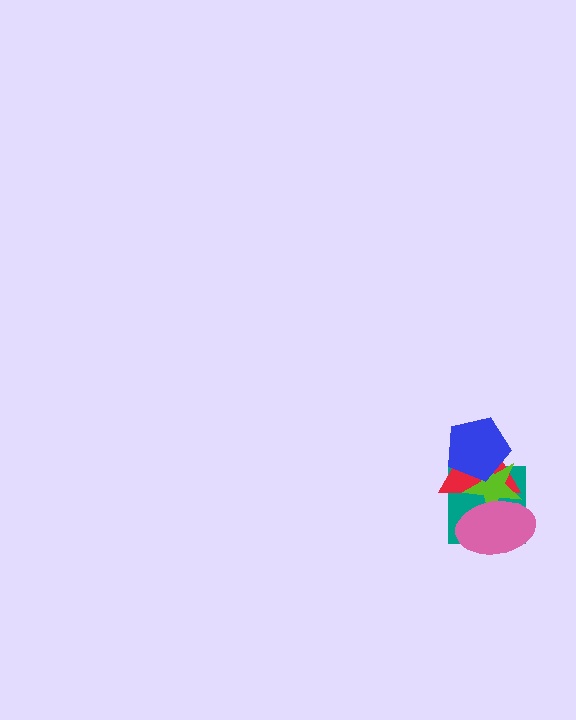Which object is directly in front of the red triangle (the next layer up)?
The lime star is directly in front of the red triangle.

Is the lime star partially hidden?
Yes, it is partially covered by another shape.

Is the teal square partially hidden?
Yes, it is partially covered by another shape.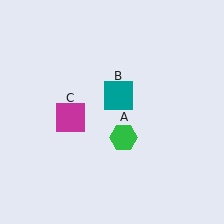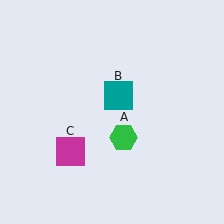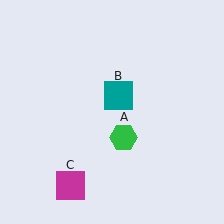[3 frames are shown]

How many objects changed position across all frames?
1 object changed position: magenta square (object C).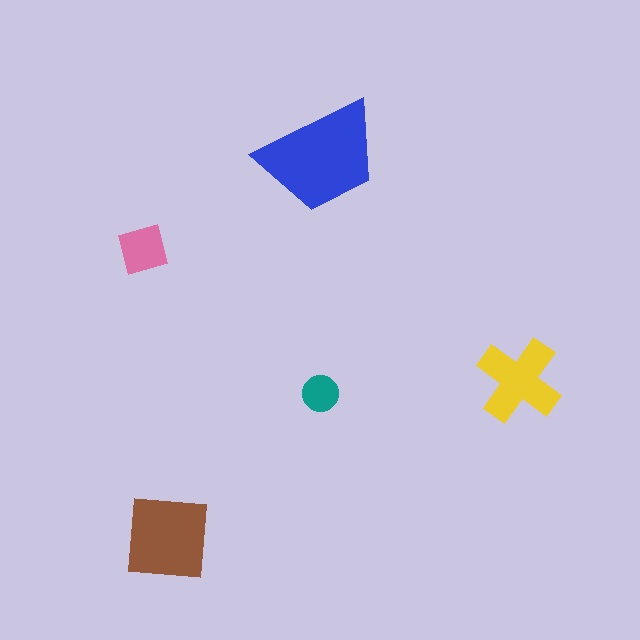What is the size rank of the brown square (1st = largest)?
2nd.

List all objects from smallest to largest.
The teal circle, the pink diamond, the yellow cross, the brown square, the blue trapezoid.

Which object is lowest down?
The brown square is bottommost.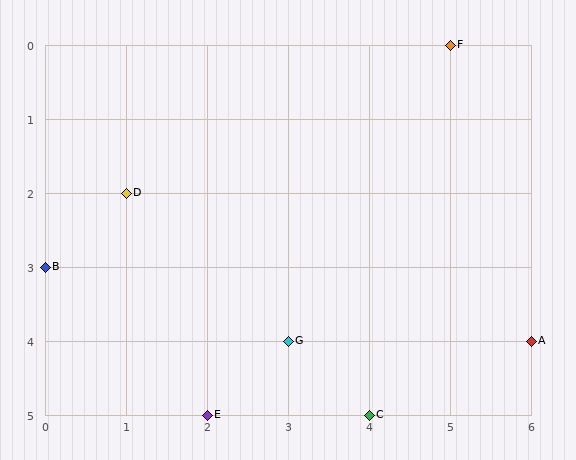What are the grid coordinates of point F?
Point F is at grid coordinates (5, 0).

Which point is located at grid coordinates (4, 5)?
Point C is at (4, 5).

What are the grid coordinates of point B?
Point B is at grid coordinates (0, 3).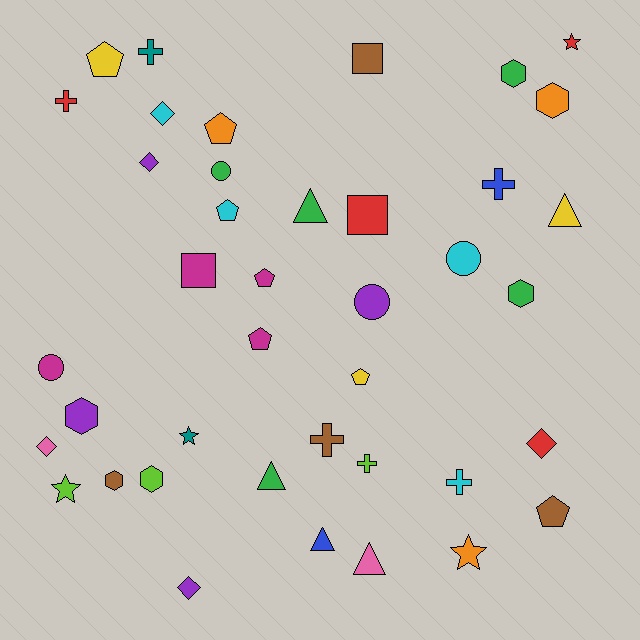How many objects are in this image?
There are 40 objects.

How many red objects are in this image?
There are 4 red objects.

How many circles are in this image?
There are 4 circles.